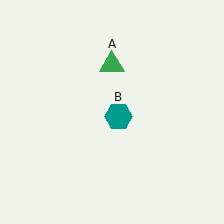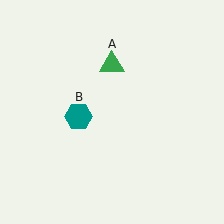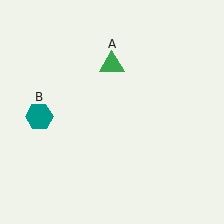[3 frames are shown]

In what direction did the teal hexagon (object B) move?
The teal hexagon (object B) moved left.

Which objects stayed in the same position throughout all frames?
Green triangle (object A) remained stationary.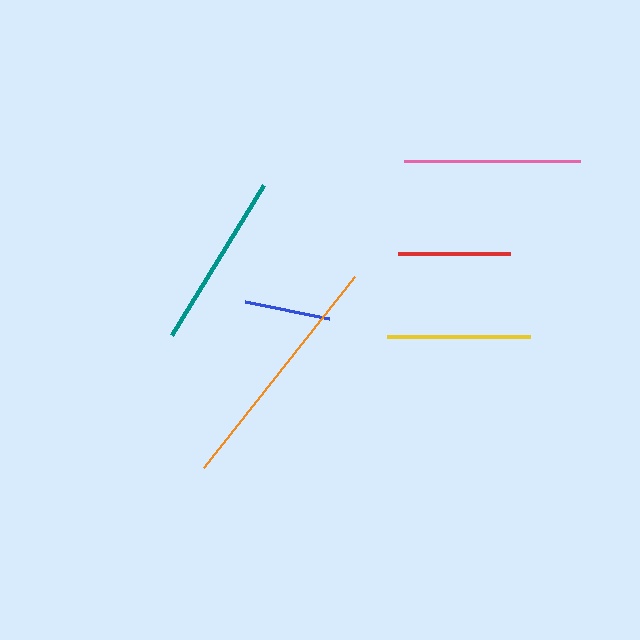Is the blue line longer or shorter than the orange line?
The orange line is longer than the blue line.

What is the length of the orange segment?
The orange segment is approximately 244 pixels long.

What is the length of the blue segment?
The blue segment is approximately 86 pixels long.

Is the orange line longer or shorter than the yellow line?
The orange line is longer than the yellow line.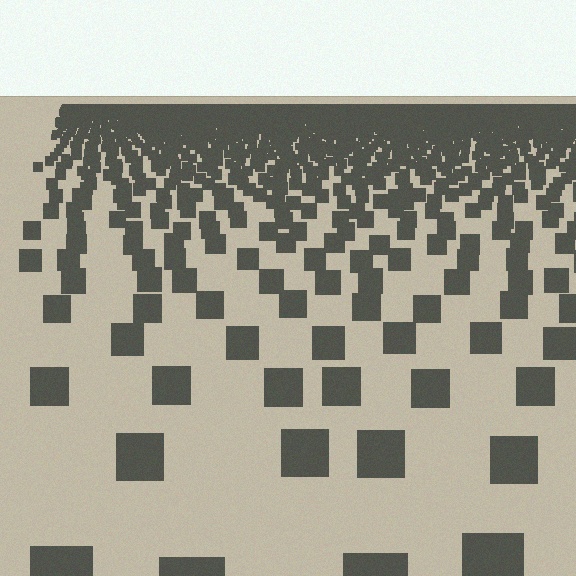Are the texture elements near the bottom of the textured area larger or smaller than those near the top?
Larger. Near the bottom, elements are closer to the viewer and appear at a bigger on-screen size.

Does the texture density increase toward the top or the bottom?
Density increases toward the top.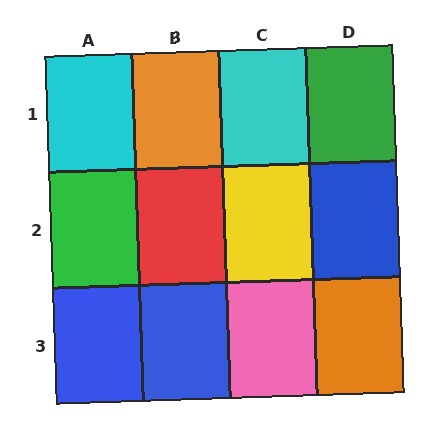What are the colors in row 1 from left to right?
Cyan, orange, cyan, green.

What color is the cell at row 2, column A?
Green.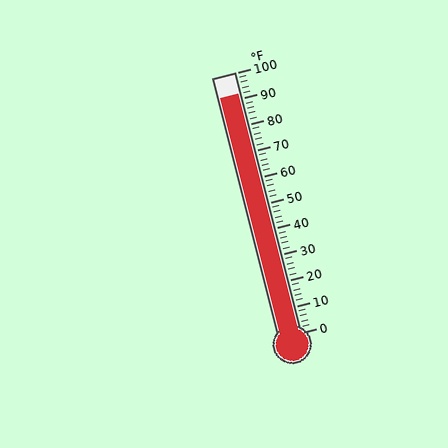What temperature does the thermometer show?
The thermometer shows approximately 92°F.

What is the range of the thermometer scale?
The thermometer scale ranges from 0°F to 100°F.